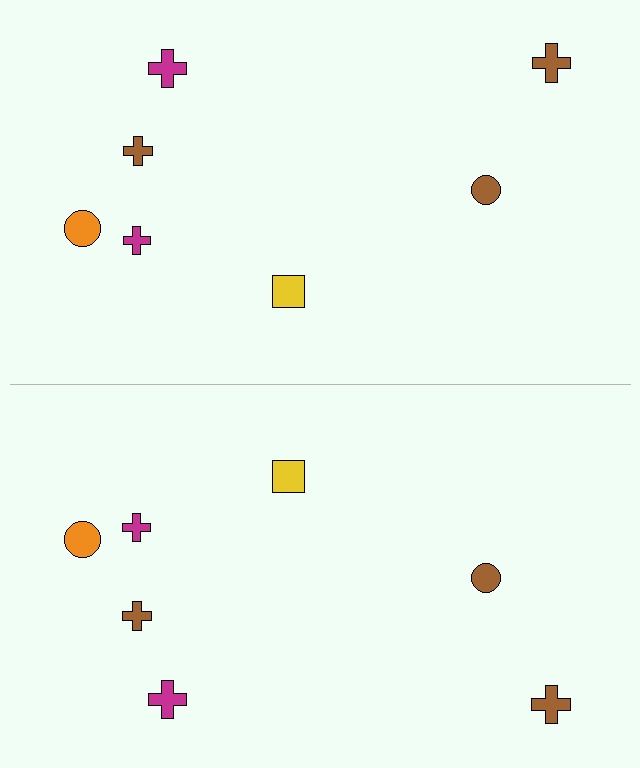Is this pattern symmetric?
Yes, this pattern has bilateral (reflection) symmetry.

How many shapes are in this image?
There are 14 shapes in this image.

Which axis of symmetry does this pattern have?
The pattern has a horizontal axis of symmetry running through the center of the image.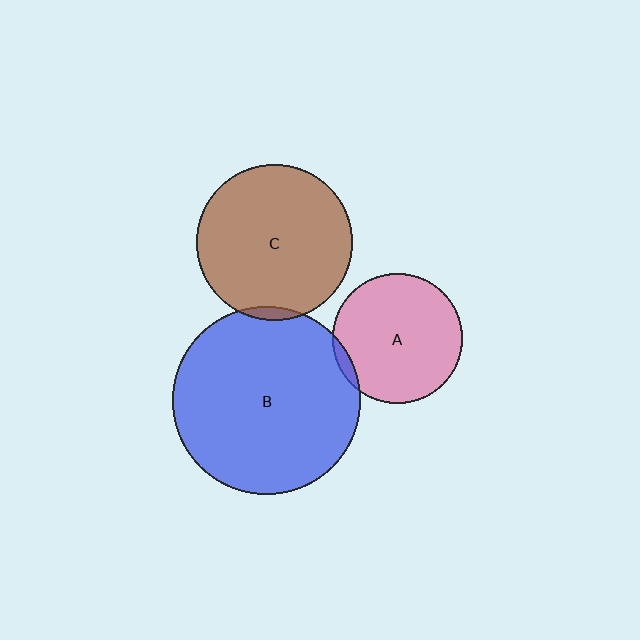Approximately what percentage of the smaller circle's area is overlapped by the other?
Approximately 5%.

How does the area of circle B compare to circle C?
Approximately 1.5 times.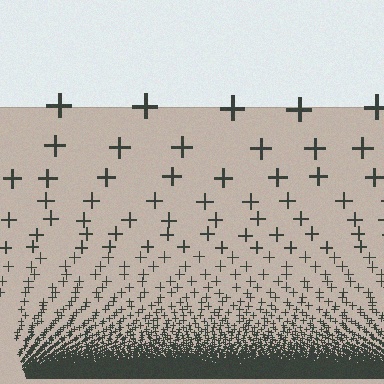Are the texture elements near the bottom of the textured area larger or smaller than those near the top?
Smaller. The gradient is inverted — elements near the bottom are smaller and denser.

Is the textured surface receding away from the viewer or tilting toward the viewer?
The surface appears to tilt toward the viewer. Texture elements get larger and sparser toward the top.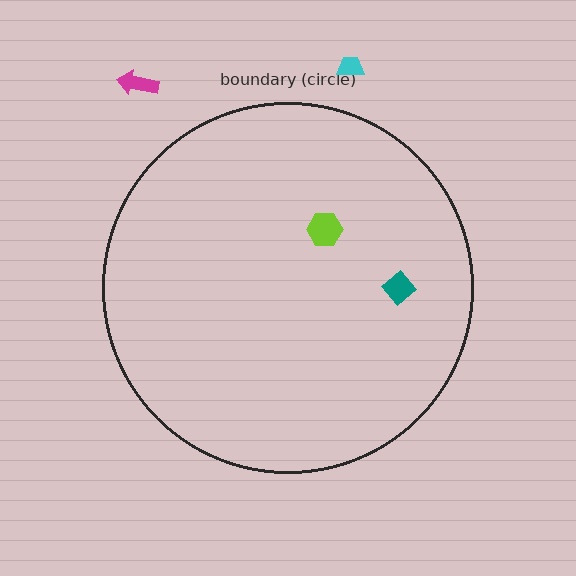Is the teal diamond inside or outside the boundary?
Inside.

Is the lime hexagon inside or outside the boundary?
Inside.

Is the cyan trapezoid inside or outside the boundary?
Outside.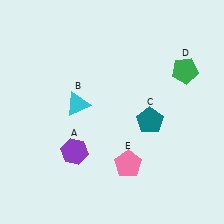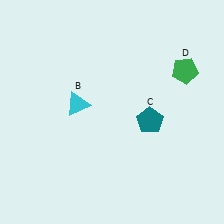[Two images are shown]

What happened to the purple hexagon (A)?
The purple hexagon (A) was removed in Image 2. It was in the bottom-left area of Image 1.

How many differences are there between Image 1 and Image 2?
There are 2 differences between the two images.